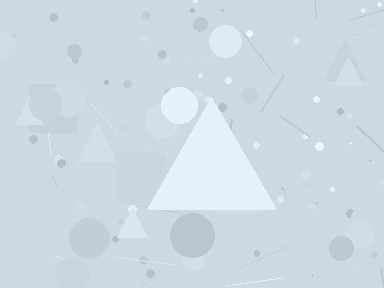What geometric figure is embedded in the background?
A triangle is embedded in the background.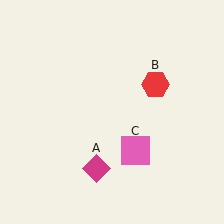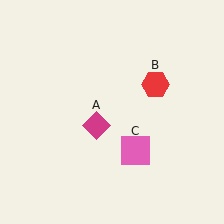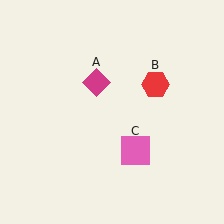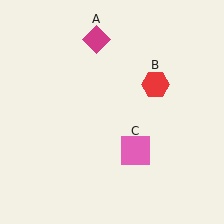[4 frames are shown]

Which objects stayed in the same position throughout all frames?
Red hexagon (object B) and pink square (object C) remained stationary.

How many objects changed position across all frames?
1 object changed position: magenta diamond (object A).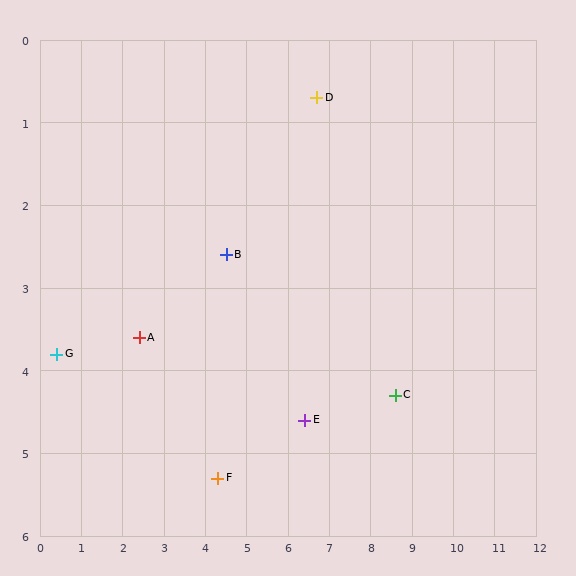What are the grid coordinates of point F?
Point F is at approximately (4.3, 5.3).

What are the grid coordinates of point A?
Point A is at approximately (2.4, 3.6).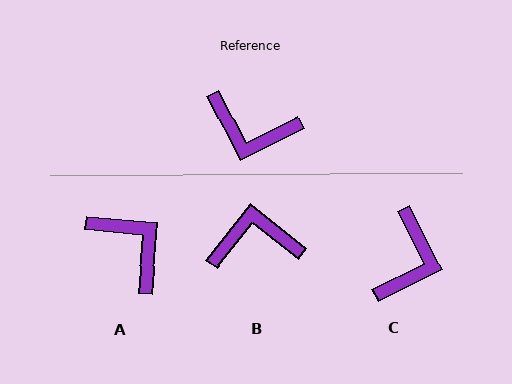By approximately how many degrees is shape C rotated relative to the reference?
Approximately 89 degrees counter-clockwise.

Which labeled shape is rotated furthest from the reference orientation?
B, about 155 degrees away.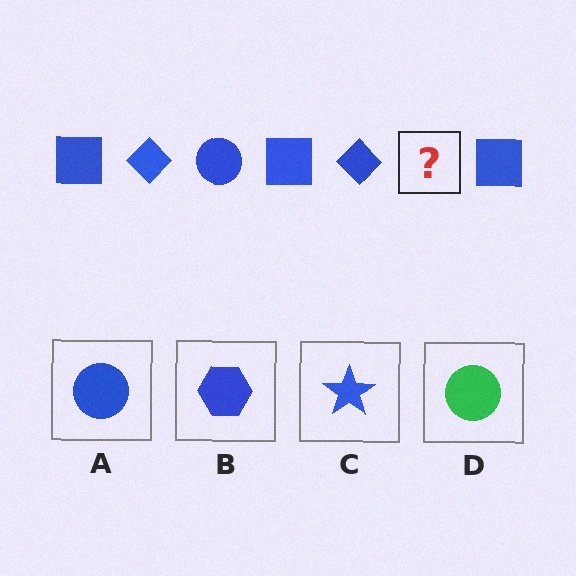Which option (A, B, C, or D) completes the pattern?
A.